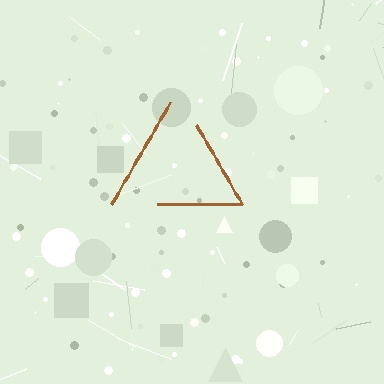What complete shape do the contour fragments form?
The contour fragments form a triangle.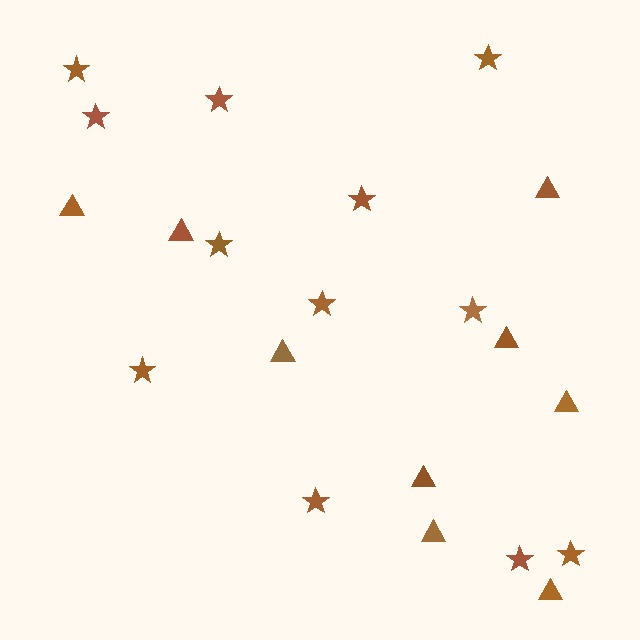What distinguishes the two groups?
There are 2 groups: one group of stars (12) and one group of triangles (9).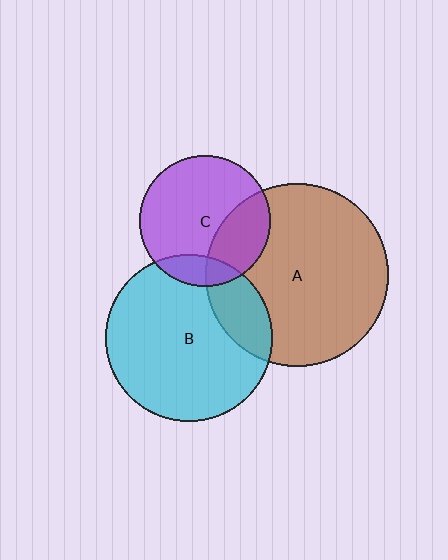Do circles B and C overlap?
Yes.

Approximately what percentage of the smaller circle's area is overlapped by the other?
Approximately 15%.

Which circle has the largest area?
Circle A (brown).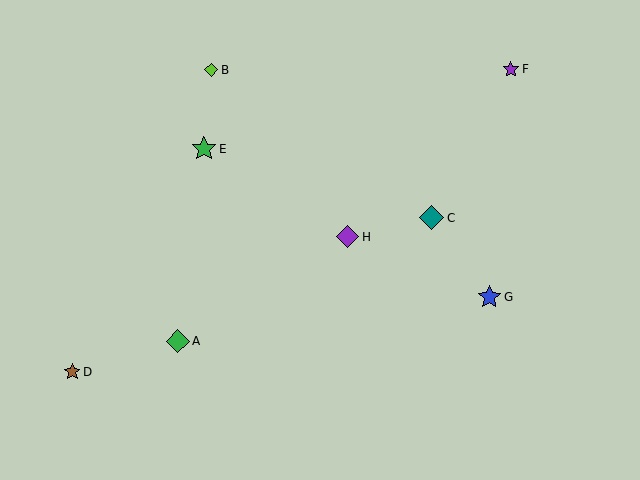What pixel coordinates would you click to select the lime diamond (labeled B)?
Click at (211, 70) to select the lime diamond B.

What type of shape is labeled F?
Shape F is a purple star.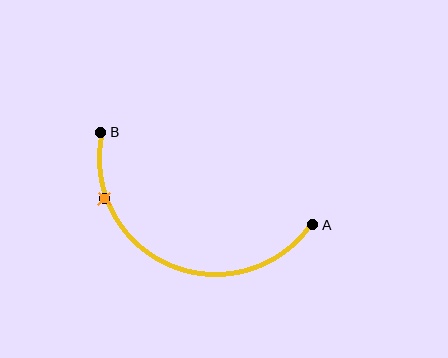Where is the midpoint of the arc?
The arc midpoint is the point on the curve farthest from the straight line joining A and B. It sits below that line.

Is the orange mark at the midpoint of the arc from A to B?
No. The orange mark lies on the arc but is closer to endpoint B. The arc midpoint would be at the point on the curve equidistant along the arc from both A and B.